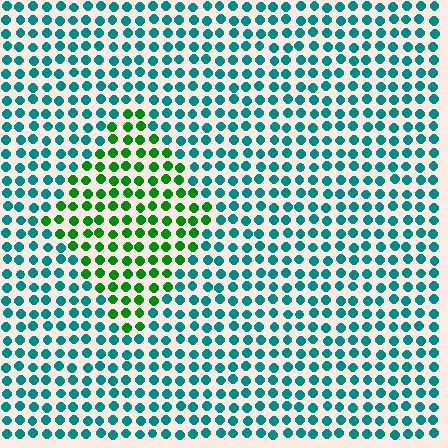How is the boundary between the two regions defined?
The boundary is defined purely by a slight shift in hue (about 49 degrees). Spacing, size, and orientation are identical on both sides.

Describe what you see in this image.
The image is filled with small teal elements in a uniform arrangement. A diamond-shaped region is visible where the elements are tinted to a slightly different hue, forming a subtle color boundary.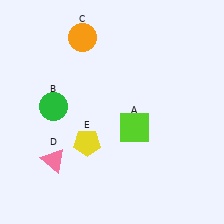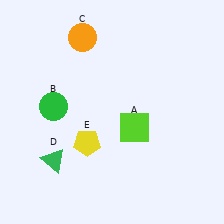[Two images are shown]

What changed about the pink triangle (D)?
In Image 1, D is pink. In Image 2, it changed to green.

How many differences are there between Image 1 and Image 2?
There is 1 difference between the two images.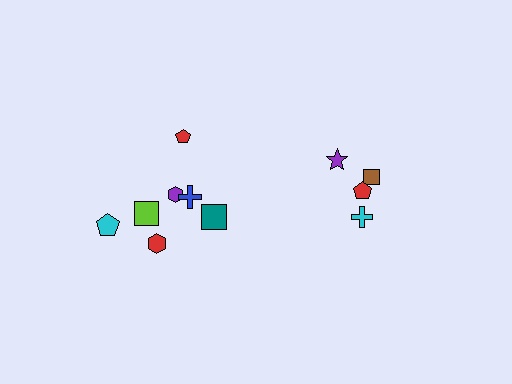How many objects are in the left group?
There are 7 objects.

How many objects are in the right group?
There are 4 objects.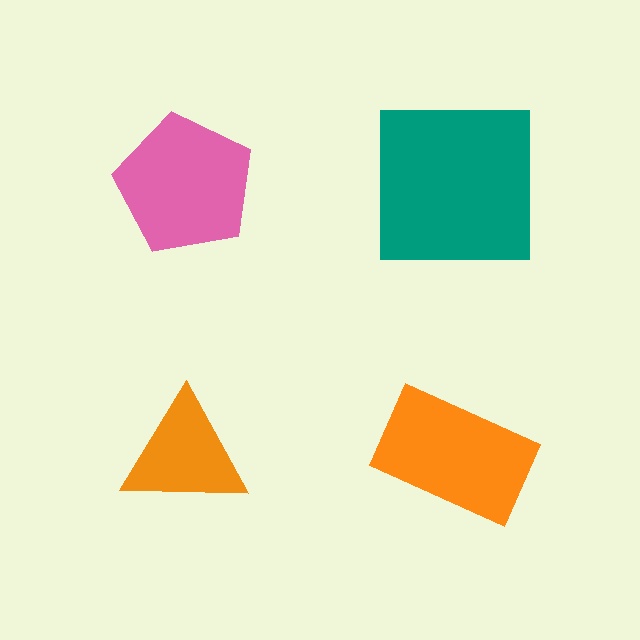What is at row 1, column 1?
A pink pentagon.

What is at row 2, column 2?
An orange rectangle.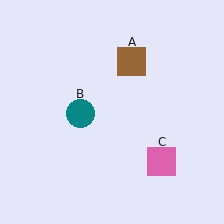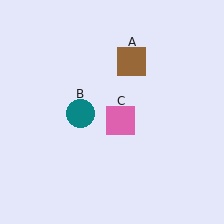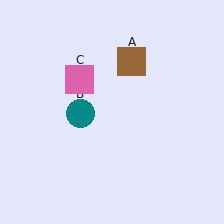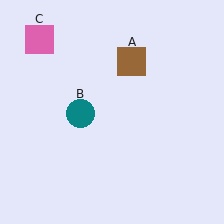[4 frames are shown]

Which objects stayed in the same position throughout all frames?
Brown square (object A) and teal circle (object B) remained stationary.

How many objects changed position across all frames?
1 object changed position: pink square (object C).